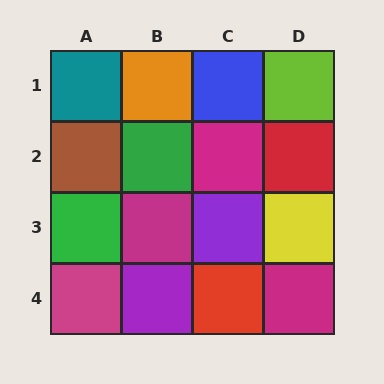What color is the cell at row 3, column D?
Yellow.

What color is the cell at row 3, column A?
Green.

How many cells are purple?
2 cells are purple.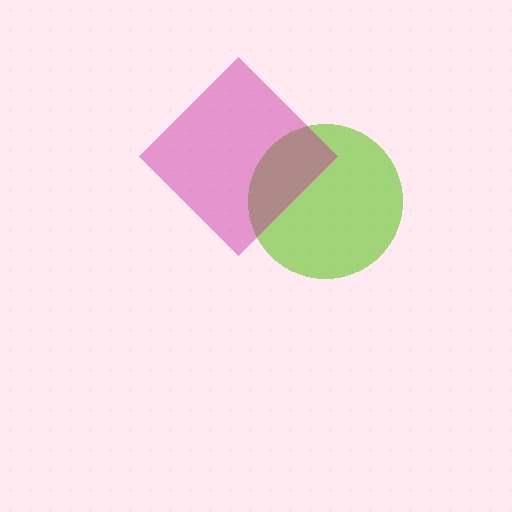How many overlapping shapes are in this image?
There are 2 overlapping shapes in the image.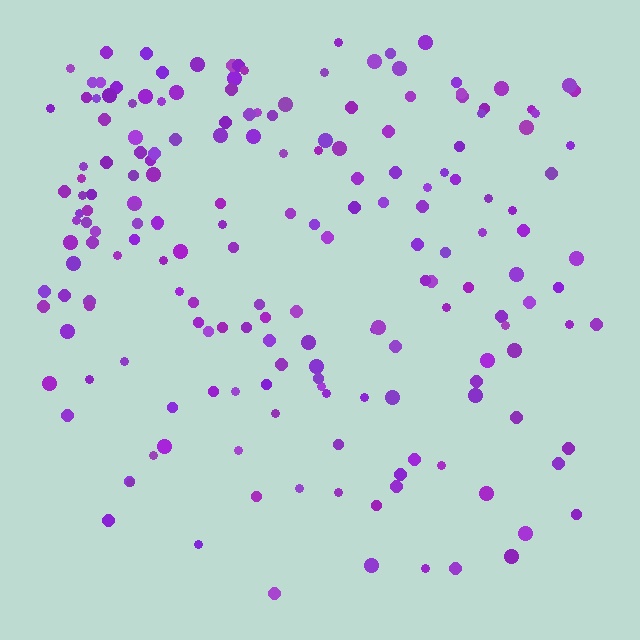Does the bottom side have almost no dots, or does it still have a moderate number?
Still a moderate number, just noticeably fewer than the top.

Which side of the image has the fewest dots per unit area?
The bottom.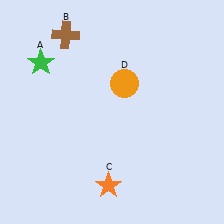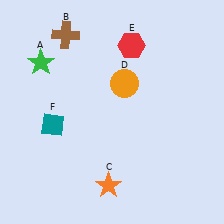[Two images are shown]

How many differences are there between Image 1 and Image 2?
There are 2 differences between the two images.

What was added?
A red hexagon (E), a teal diamond (F) were added in Image 2.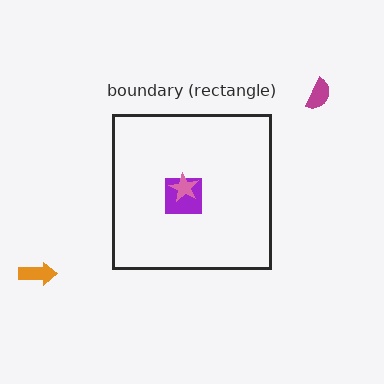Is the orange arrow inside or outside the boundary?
Outside.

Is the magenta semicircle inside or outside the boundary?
Outside.